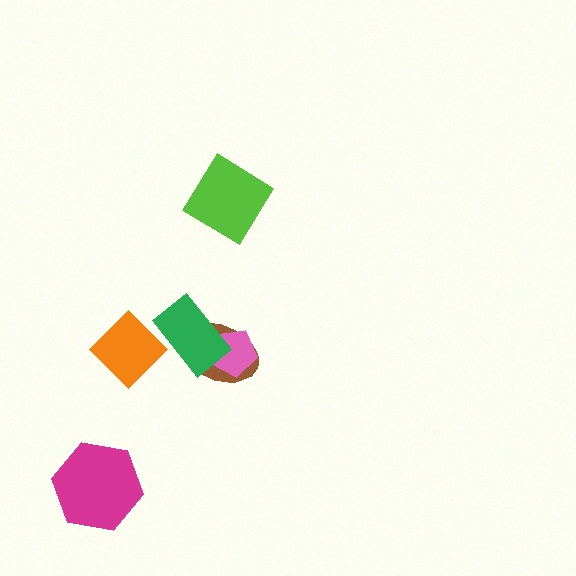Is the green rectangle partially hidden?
No, no other shape covers it.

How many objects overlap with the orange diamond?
1 object overlaps with the orange diamond.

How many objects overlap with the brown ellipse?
2 objects overlap with the brown ellipse.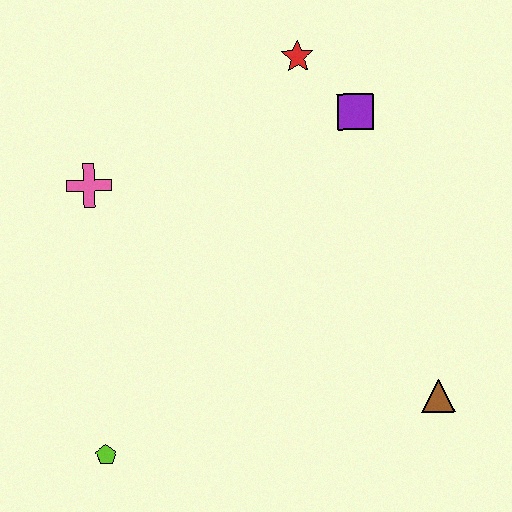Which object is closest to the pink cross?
The red star is closest to the pink cross.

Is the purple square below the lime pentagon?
No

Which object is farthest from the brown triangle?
The pink cross is farthest from the brown triangle.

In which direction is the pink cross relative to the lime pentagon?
The pink cross is above the lime pentagon.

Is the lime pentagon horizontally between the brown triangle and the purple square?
No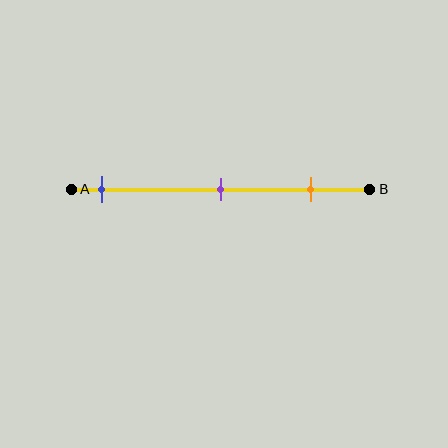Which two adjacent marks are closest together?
The purple and orange marks are the closest adjacent pair.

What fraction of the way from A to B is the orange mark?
The orange mark is approximately 80% (0.8) of the way from A to B.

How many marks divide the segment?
There are 3 marks dividing the segment.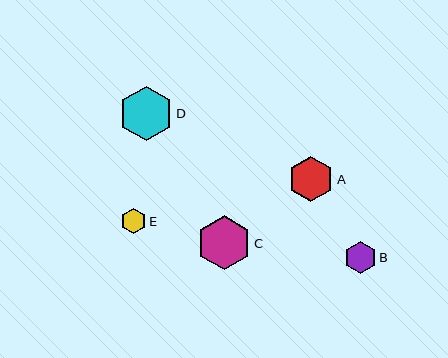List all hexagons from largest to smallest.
From largest to smallest: D, C, A, B, E.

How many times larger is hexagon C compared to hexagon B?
Hexagon C is approximately 1.7 times the size of hexagon B.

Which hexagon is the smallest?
Hexagon E is the smallest with a size of approximately 25 pixels.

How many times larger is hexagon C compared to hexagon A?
Hexagon C is approximately 1.2 times the size of hexagon A.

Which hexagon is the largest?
Hexagon D is the largest with a size of approximately 54 pixels.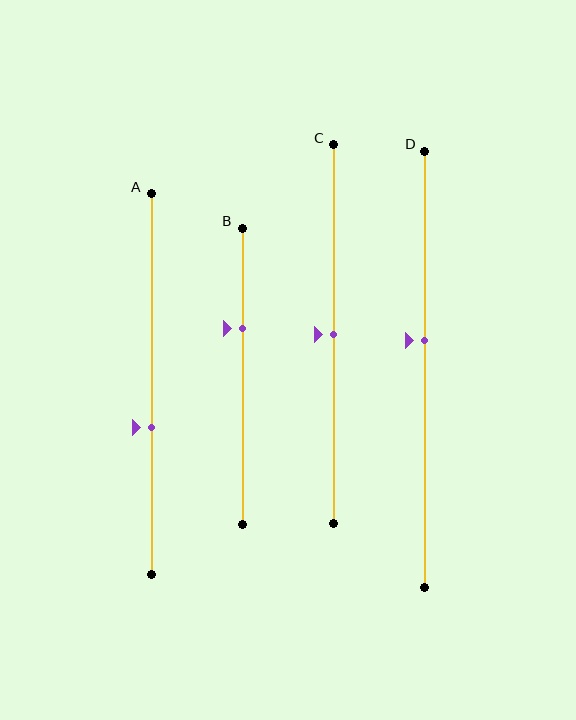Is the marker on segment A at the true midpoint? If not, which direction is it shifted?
No, the marker on segment A is shifted downward by about 11% of the segment length.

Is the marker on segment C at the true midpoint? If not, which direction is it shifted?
Yes, the marker on segment C is at the true midpoint.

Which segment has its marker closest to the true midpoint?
Segment C has its marker closest to the true midpoint.